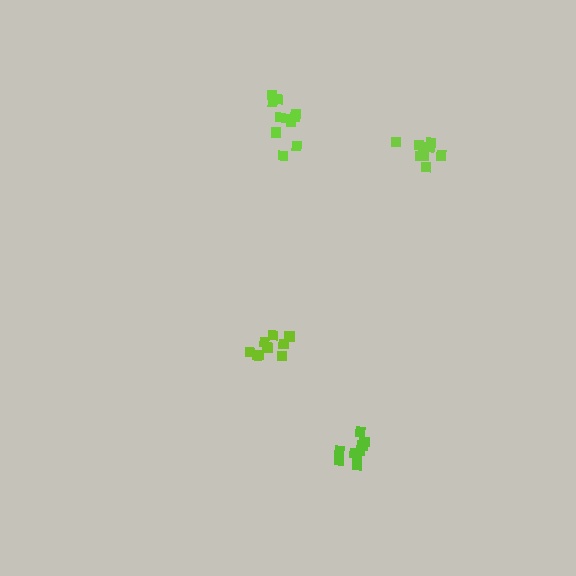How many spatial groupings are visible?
There are 4 spatial groupings.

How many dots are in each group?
Group 1: 11 dots, Group 2: 9 dots, Group 3: 9 dots, Group 4: 10 dots (39 total).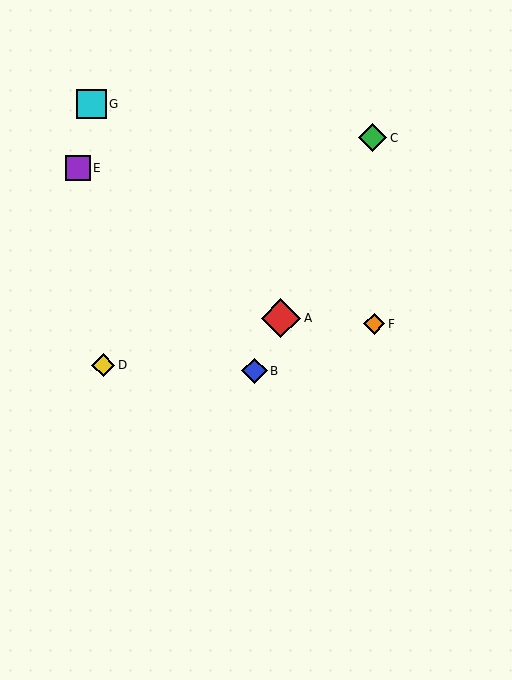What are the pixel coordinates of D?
Object D is at (103, 365).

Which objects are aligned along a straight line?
Objects A, B, C are aligned along a straight line.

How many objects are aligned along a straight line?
3 objects (A, B, C) are aligned along a straight line.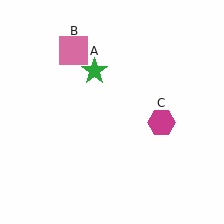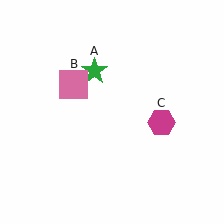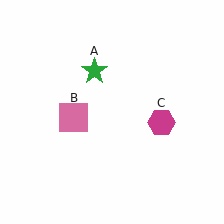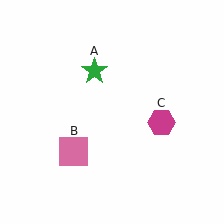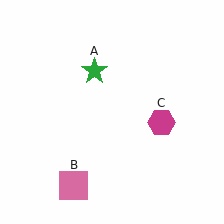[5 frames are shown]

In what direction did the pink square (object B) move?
The pink square (object B) moved down.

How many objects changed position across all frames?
1 object changed position: pink square (object B).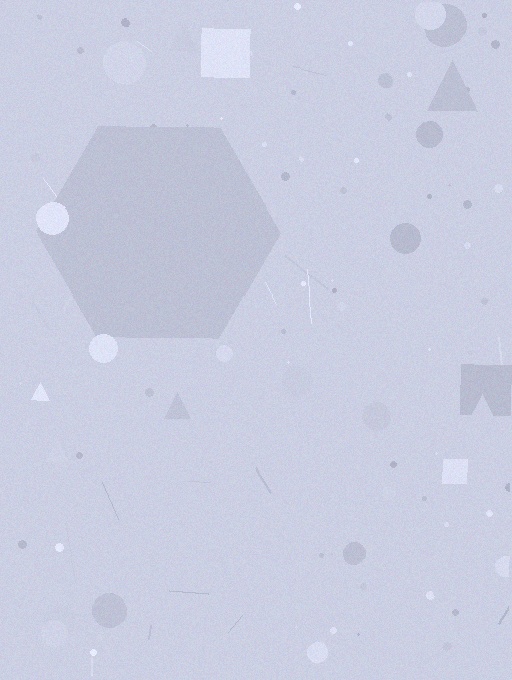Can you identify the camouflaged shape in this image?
The camouflaged shape is a hexagon.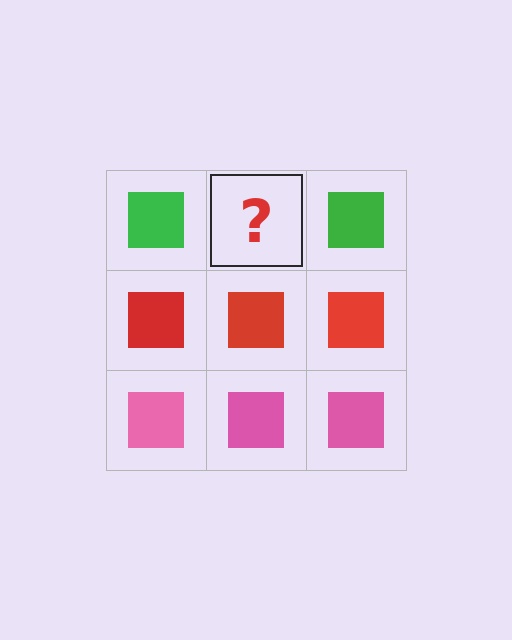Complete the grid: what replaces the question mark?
The question mark should be replaced with a green square.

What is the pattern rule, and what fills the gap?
The rule is that each row has a consistent color. The gap should be filled with a green square.